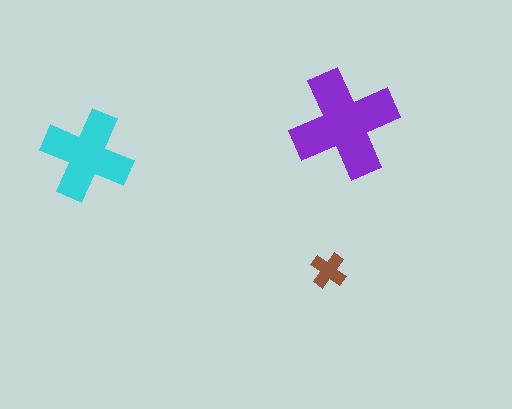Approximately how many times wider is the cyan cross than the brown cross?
About 2.5 times wider.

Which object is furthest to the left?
The cyan cross is leftmost.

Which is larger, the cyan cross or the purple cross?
The purple one.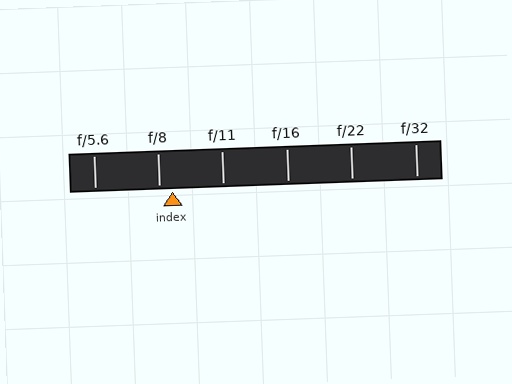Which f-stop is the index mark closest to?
The index mark is closest to f/8.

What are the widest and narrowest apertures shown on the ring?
The widest aperture shown is f/5.6 and the narrowest is f/32.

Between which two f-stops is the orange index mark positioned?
The index mark is between f/8 and f/11.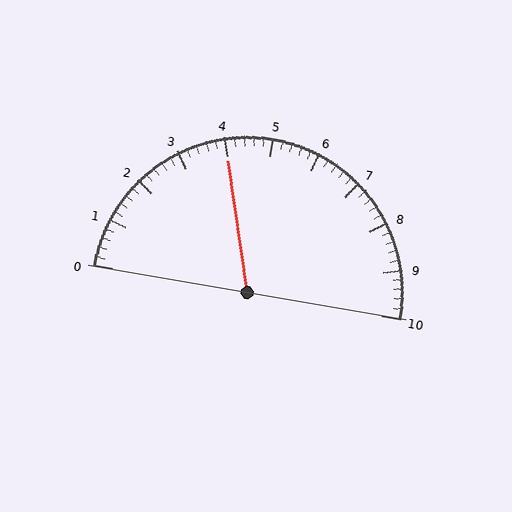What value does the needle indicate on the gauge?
The needle indicates approximately 4.0.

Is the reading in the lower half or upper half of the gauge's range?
The reading is in the lower half of the range (0 to 10).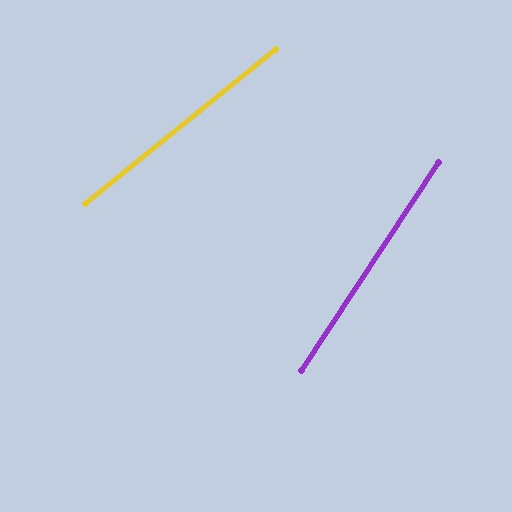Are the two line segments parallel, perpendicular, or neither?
Neither parallel nor perpendicular — they differ by about 18°.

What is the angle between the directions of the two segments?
Approximately 18 degrees.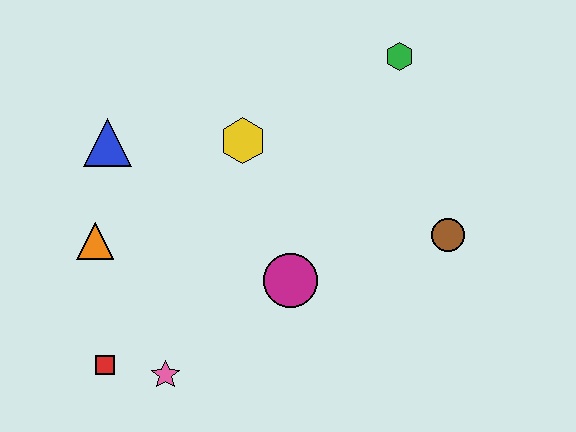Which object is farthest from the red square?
The green hexagon is farthest from the red square.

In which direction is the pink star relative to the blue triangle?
The pink star is below the blue triangle.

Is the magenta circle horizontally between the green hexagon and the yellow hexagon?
Yes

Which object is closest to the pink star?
The red square is closest to the pink star.